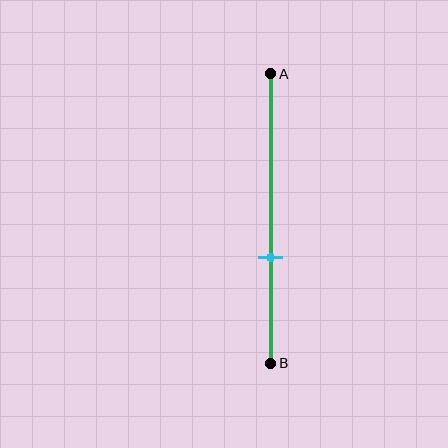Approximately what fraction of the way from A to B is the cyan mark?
The cyan mark is approximately 65% of the way from A to B.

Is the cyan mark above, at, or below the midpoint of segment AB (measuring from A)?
The cyan mark is below the midpoint of segment AB.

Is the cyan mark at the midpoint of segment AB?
No, the mark is at about 65% from A, not at the 50% midpoint.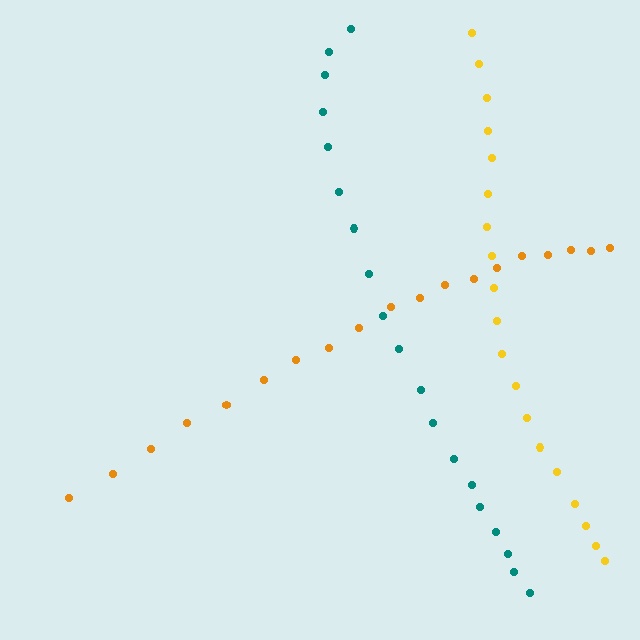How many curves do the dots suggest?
There are 3 distinct paths.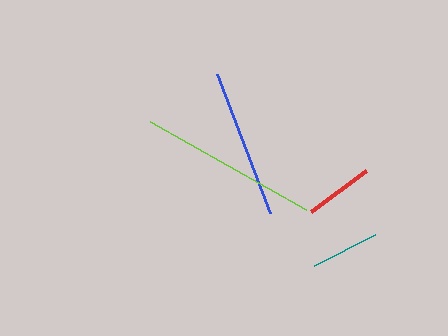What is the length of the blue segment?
The blue segment is approximately 149 pixels long.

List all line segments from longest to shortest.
From longest to shortest: lime, blue, teal, red.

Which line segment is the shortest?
The red line is the shortest at approximately 68 pixels.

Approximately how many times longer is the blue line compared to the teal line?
The blue line is approximately 2.2 times the length of the teal line.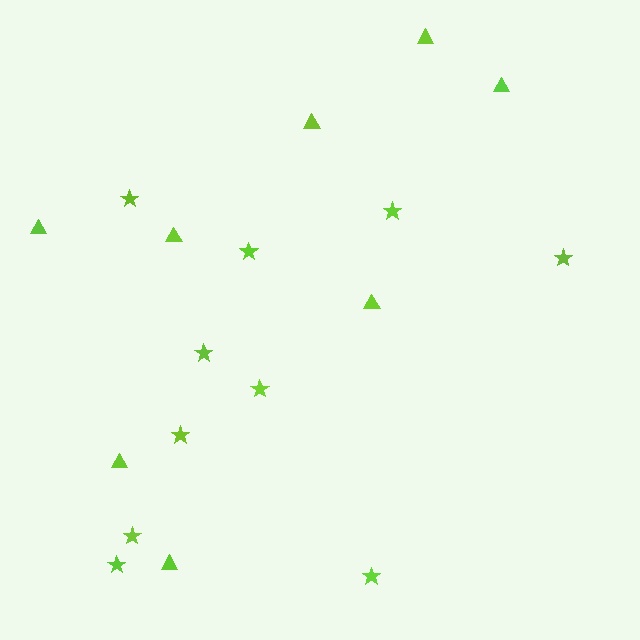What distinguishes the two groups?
There are 2 groups: one group of triangles (8) and one group of stars (10).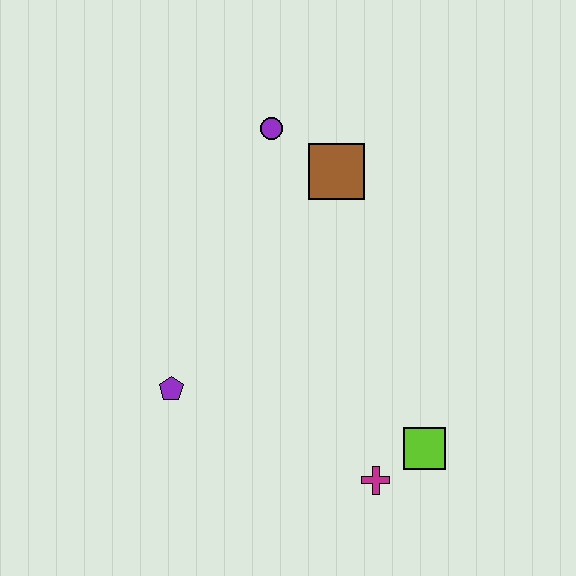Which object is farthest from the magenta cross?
The purple circle is farthest from the magenta cross.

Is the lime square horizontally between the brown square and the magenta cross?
No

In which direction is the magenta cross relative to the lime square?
The magenta cross is to the left of the lime square.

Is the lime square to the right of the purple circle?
Yes